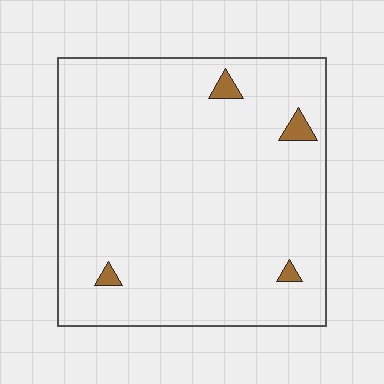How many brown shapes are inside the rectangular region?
4.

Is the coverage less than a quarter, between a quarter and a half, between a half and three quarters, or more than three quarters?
Less than a quarter.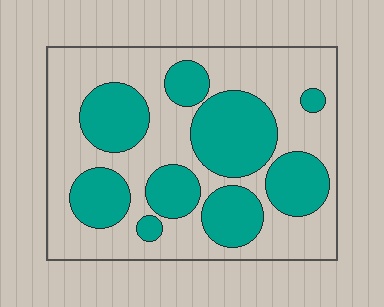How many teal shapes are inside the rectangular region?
9.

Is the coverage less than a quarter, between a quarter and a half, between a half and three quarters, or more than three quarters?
Between a quarter and a half.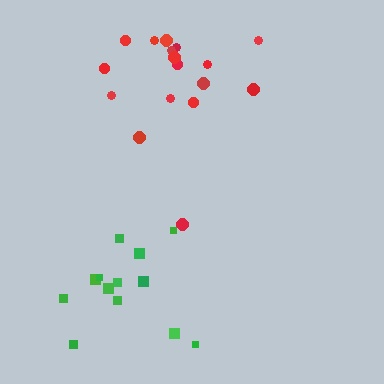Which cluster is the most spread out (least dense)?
Red.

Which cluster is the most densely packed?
Green.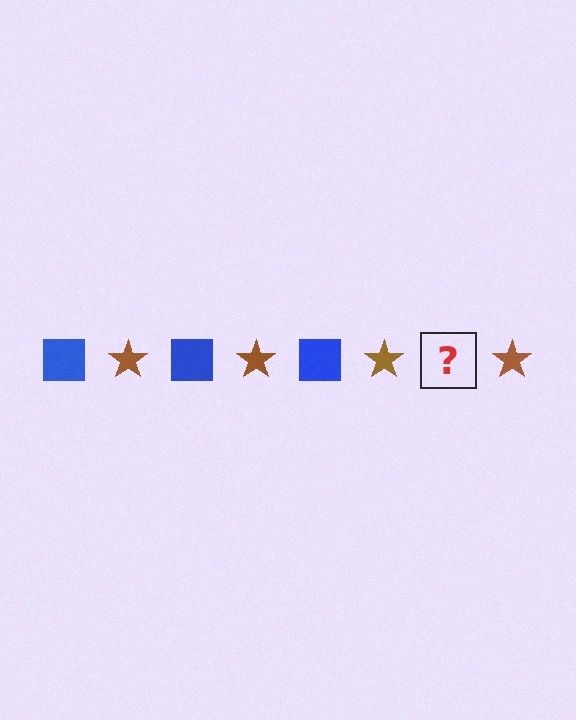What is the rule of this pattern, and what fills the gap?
The rule is that the pattern alternates between blue square and brown star. The gap should be filled with a blue square.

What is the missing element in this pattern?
The missing element is a blue square.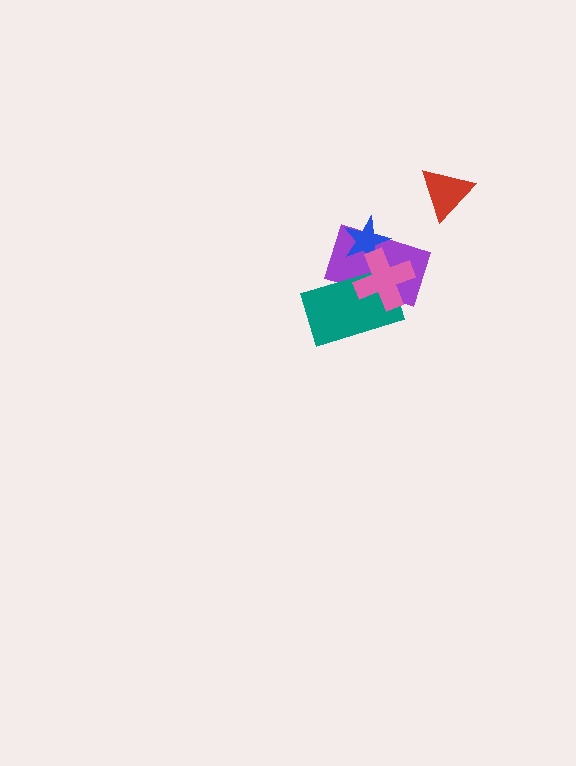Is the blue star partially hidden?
Yes, it is partially covered by another shape.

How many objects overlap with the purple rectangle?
3 objects overlap with the purple rectangle.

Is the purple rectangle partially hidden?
Yes, it is partially covered by another shape.